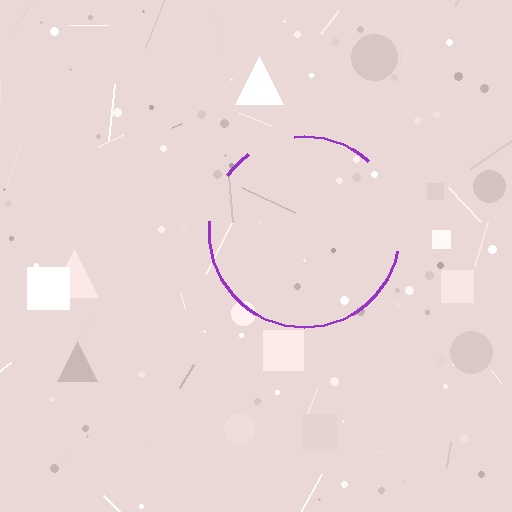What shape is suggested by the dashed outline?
The dashed outline suggests a circle.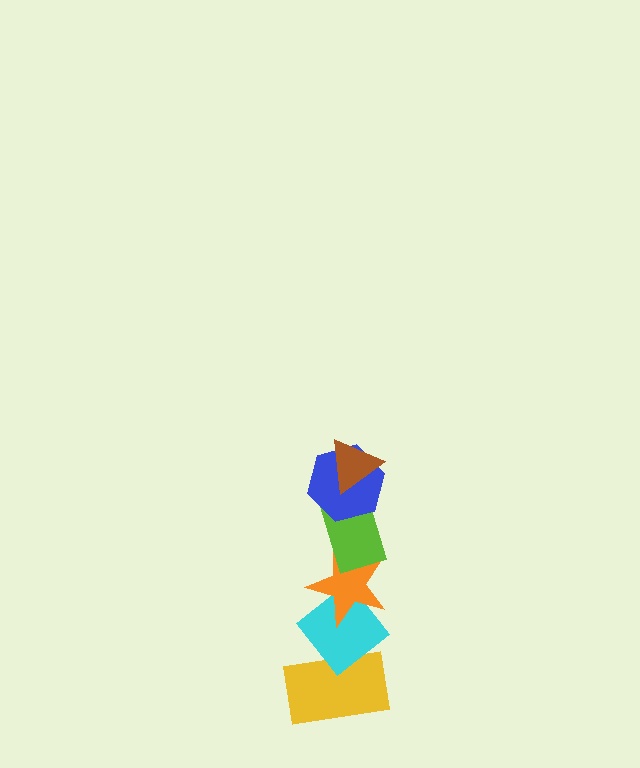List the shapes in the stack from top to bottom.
From top to bottom: the brown triangle, the blue hexagon, the lime rectangle, the orange star, the cyan diamond, the yellow rectangle.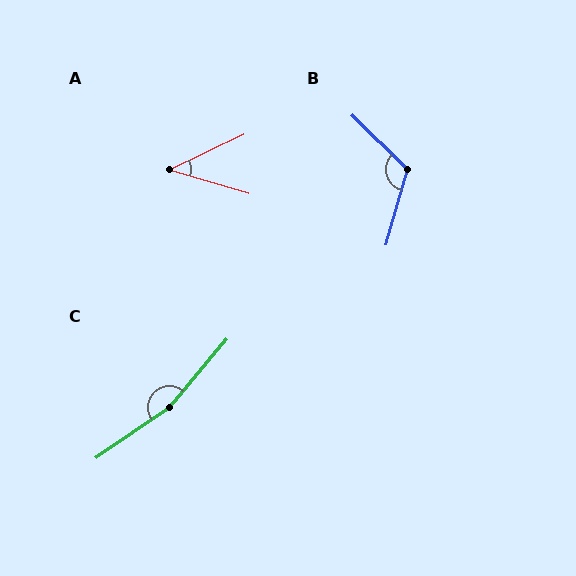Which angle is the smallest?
A, at approximately 42 degrees.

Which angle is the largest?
C, at approximately 165 degrees.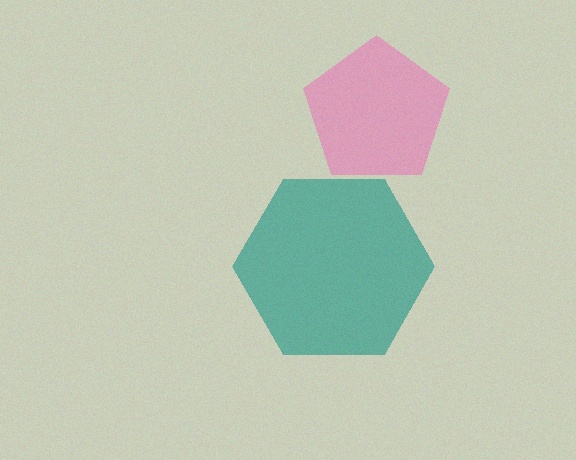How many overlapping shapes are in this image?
There are 2 overlapping shapes in the image.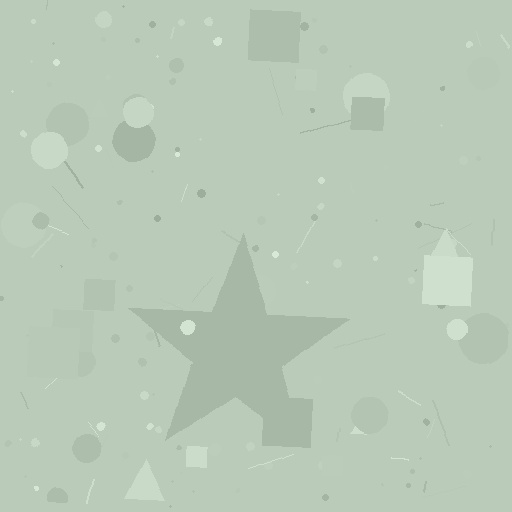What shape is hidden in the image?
A star is hidden in the image.